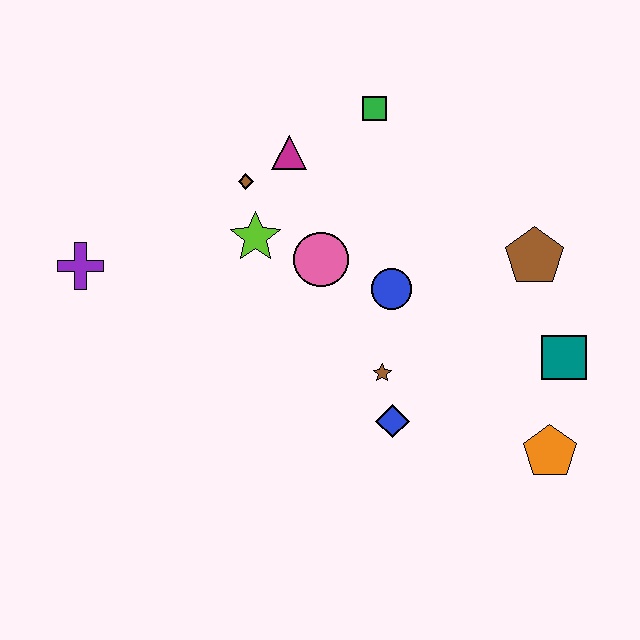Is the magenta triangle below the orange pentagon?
No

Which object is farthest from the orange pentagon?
The purple cross is farthest from the orange pentagon.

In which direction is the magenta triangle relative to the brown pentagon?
The magenta triangle is to the left of the brown pentagon.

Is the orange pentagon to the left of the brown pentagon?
No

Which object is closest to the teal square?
The orange pentagon is closest to the teal square.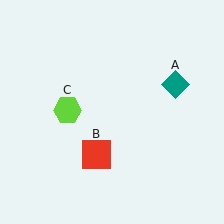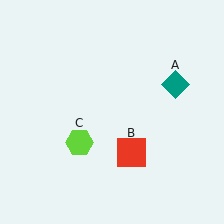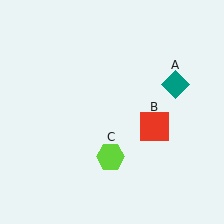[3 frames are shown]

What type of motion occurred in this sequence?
The red square (object B), lime hexagon (object C) rotated counterclockwise around the center of the scene.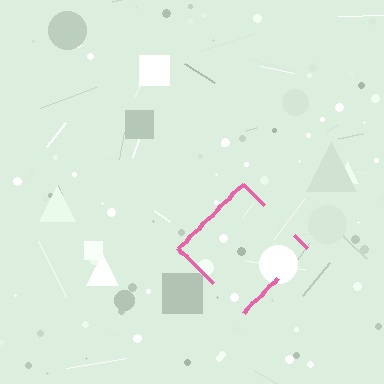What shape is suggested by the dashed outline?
The dashed outline suggests a diamond.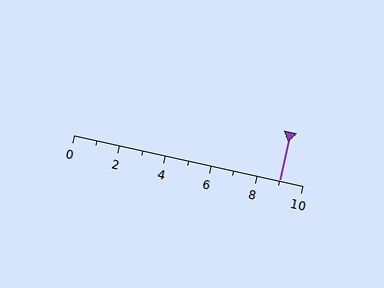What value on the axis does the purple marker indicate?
The marker indicates approximately 9.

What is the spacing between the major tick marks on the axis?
The major ticks are spaced 2 apart.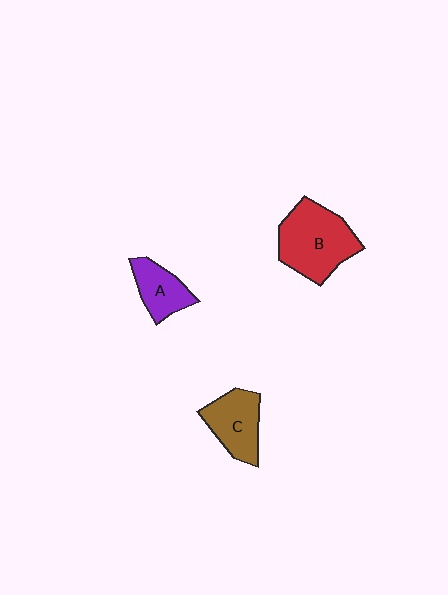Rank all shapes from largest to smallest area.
From largest to smallest: B (red), C (brown), A (purple).